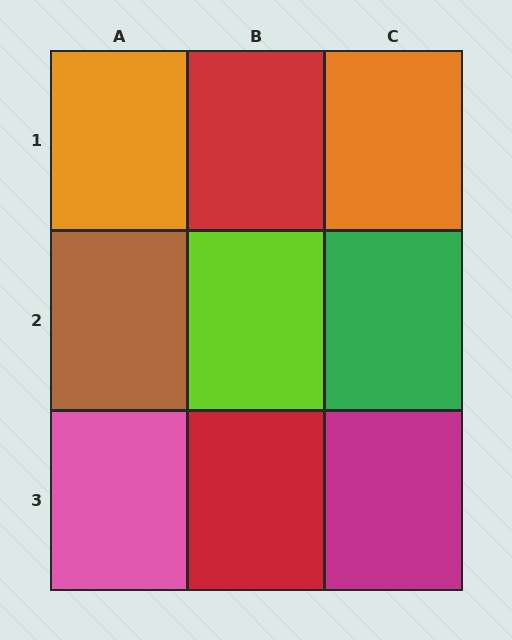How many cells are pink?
1 cell is pink.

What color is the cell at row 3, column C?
Magenta.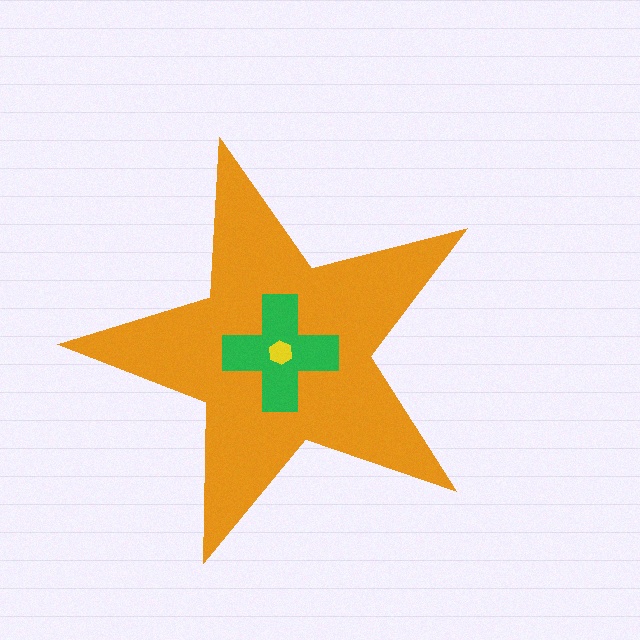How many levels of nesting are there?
3.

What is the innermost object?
The yellow hexagon.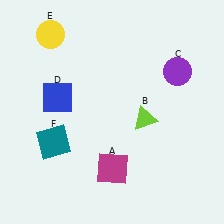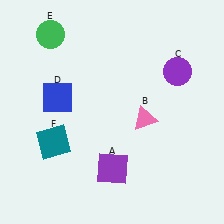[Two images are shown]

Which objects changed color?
A changed from magenta to purple. B changed from lime to pink. E changed from yellow to green.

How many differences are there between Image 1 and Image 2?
There are 3 differences between the two images.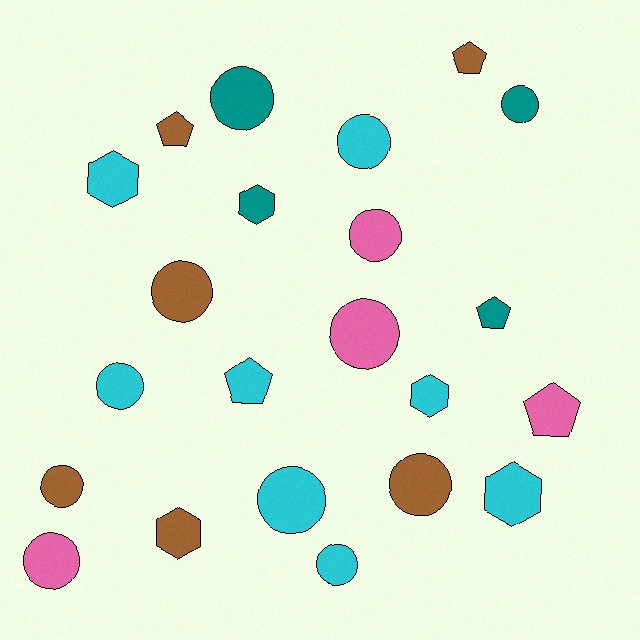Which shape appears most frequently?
Circle, with 12 objects.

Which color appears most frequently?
Cyan, with 8 objects.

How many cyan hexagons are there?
There are 3 cyan hexagons.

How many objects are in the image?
There are 22 objects.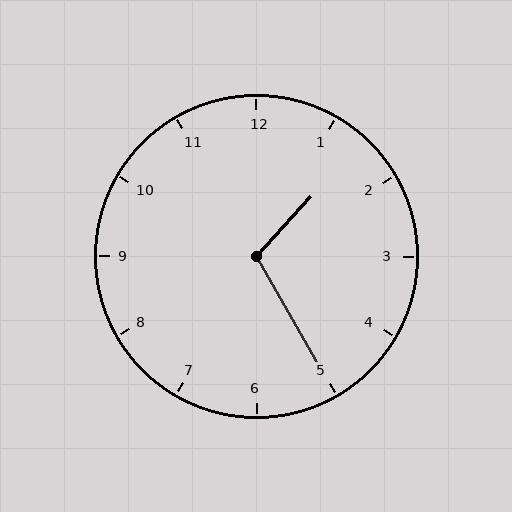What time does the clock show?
1:25.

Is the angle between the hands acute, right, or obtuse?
It is obtuse.